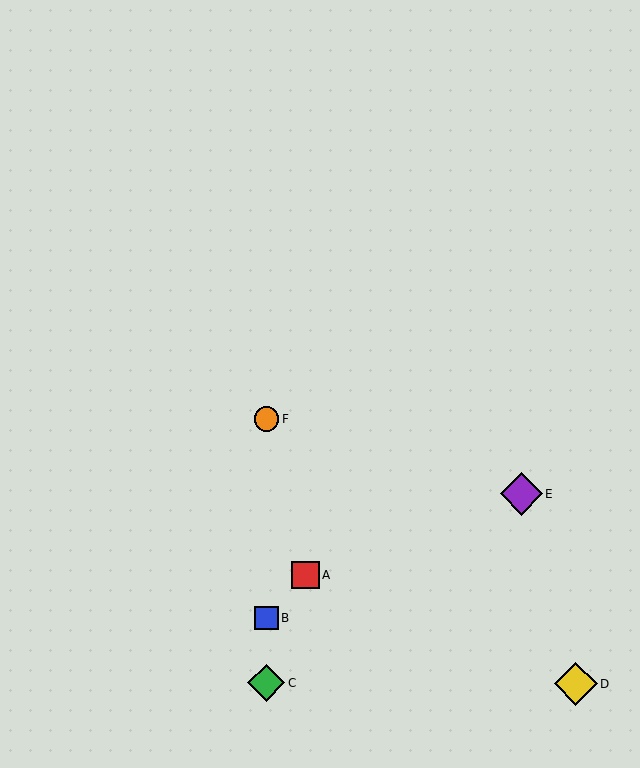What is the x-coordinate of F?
Object F is at x≈266.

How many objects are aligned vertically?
3 objects (B, C, F) are aligned vertically.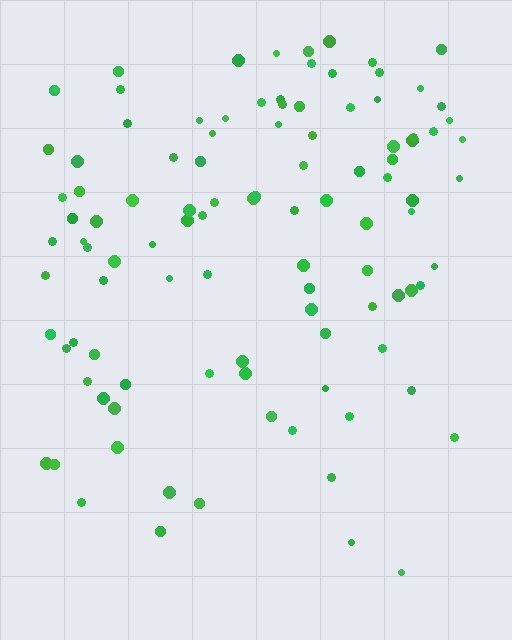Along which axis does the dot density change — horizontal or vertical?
Vertical.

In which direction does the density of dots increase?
From bottom to top, with the top side densest.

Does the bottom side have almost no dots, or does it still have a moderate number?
Still a moderate number, just noticeably fewer than the top.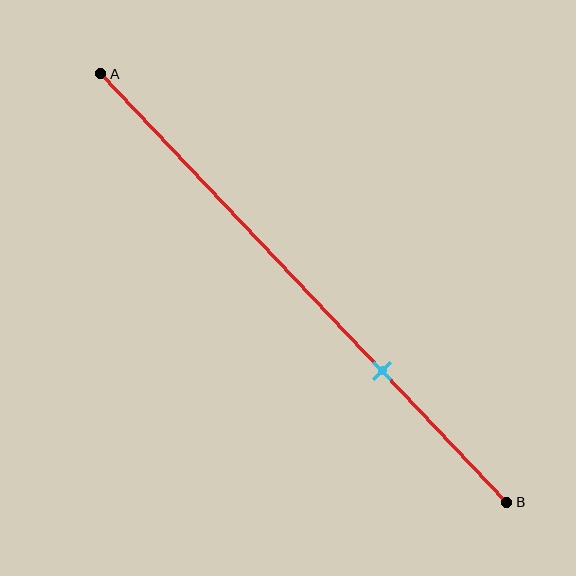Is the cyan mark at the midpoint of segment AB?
No, the mark is at about 70% from A, not at the 50% midpoint.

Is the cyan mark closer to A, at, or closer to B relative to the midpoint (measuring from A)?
The cyan mark is closer to point B than the midpoint of segment AB.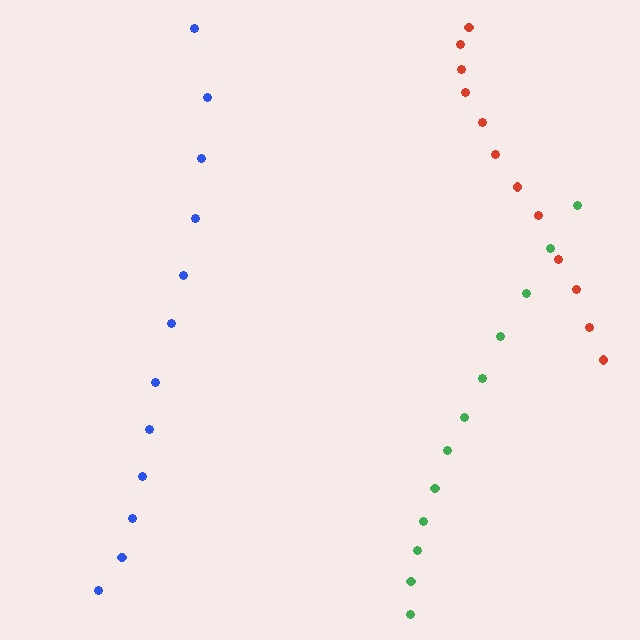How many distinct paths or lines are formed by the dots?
There are 3 distinct paths.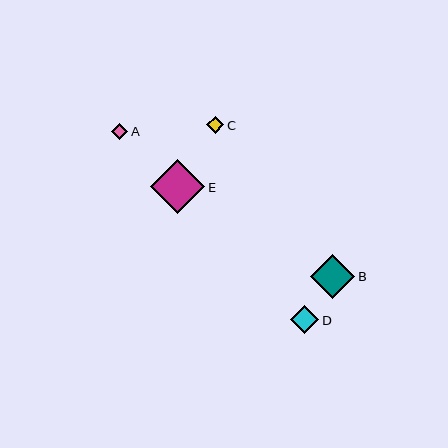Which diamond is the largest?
Diamond E is the largest with a size of approximately 54 pixels.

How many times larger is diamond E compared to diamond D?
Diamond E is approximately 2.0 times the size of diamond D.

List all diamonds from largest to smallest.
From largest to smallest: E, B, D, C, A.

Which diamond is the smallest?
Diamond A is the smallest with a size of approximately 16 pixels.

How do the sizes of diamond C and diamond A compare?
Diamond C and diamond A are approximately the same size.